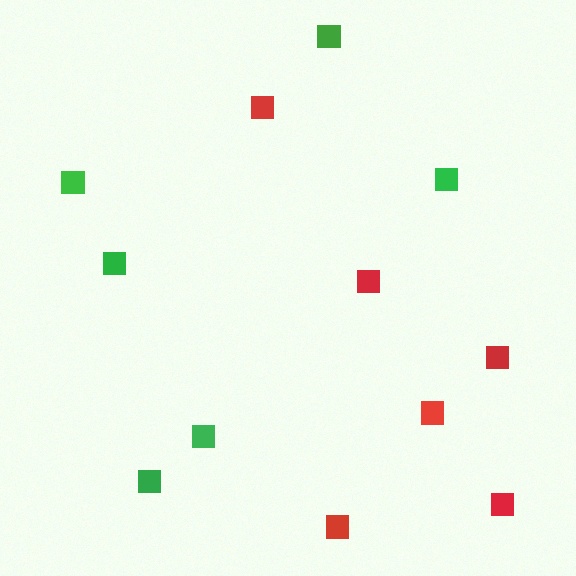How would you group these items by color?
There are 2 groups: one group of red squares (6) and one group of green squares (6).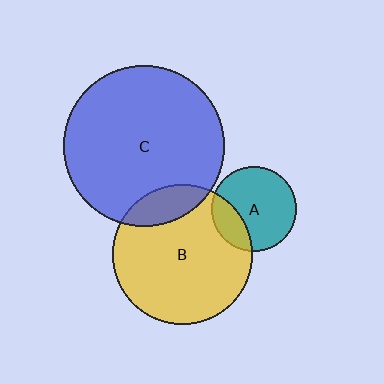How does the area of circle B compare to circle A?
Approximately 2.7 times.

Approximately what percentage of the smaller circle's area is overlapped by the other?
Approximately 25%.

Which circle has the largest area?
Circle C (blue).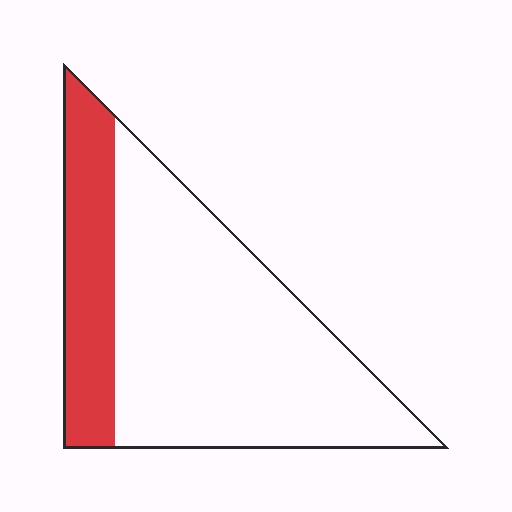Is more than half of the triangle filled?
No.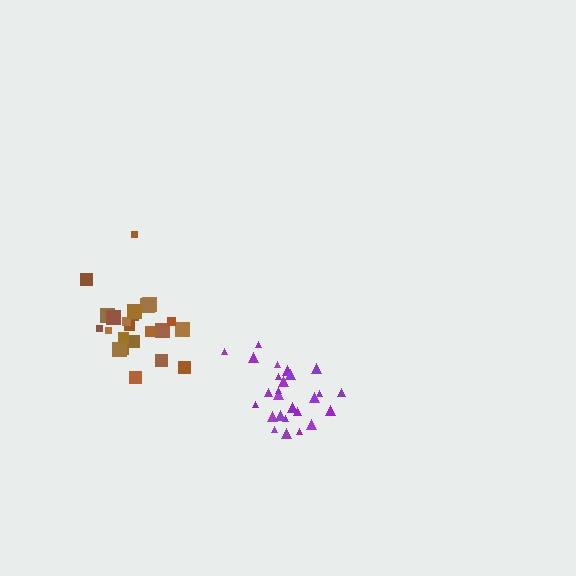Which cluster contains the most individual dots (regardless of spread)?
Purple (26).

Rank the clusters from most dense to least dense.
purple, brown.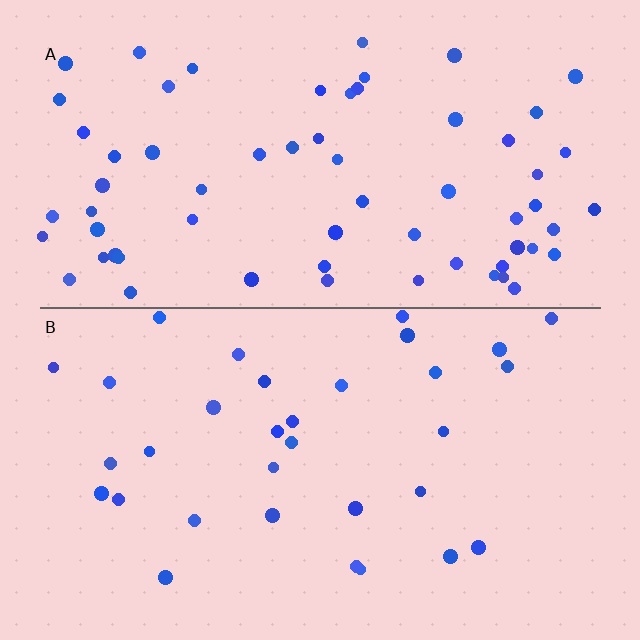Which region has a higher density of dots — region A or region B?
A (the top).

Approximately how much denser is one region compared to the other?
Approximately 2.0× — region A over region B.